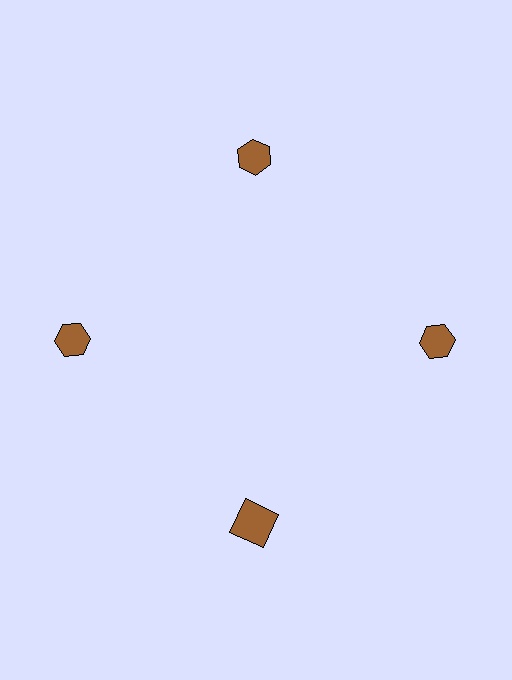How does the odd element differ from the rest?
It has a different shape: square instead of hexagon.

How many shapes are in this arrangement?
There are 4 shapes arranged in a ring pattern.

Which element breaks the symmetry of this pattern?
The brown square at roughly the 6 o'clock position breaks the symmetry. All other shapes are brown hexagons.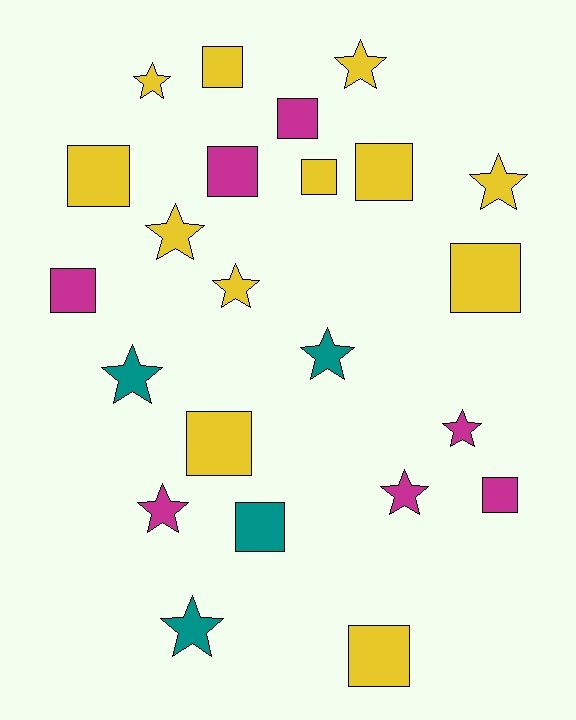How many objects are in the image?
There are 23 objects.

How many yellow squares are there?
There are 7 yellow squares.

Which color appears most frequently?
Yellow, with 12 objects.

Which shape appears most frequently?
Square, with 12 objects.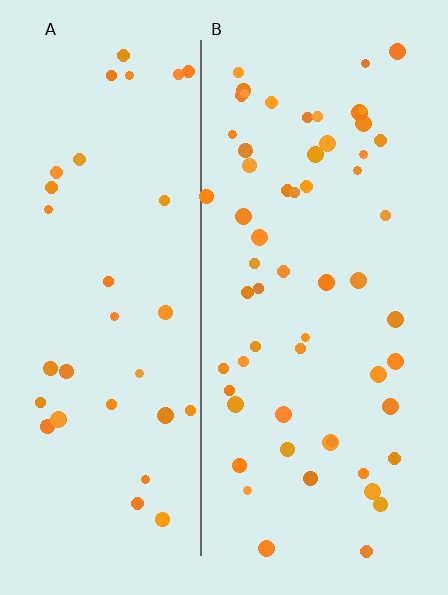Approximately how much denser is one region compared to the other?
Approximately 1.8× — region B over region A.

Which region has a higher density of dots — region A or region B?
B (the right).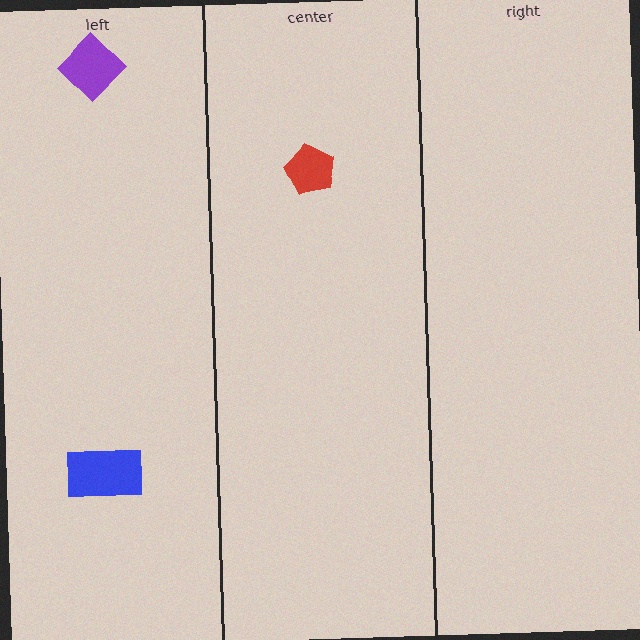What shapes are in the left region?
The purple diamond, the blue rectangle.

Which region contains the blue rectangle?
The left region.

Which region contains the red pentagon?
The center region.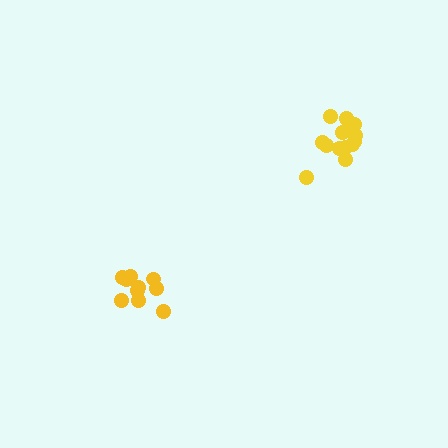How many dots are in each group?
Group 1: 10 dots, Group 2: 13 dots (23 total).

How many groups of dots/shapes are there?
There are 2 groups.